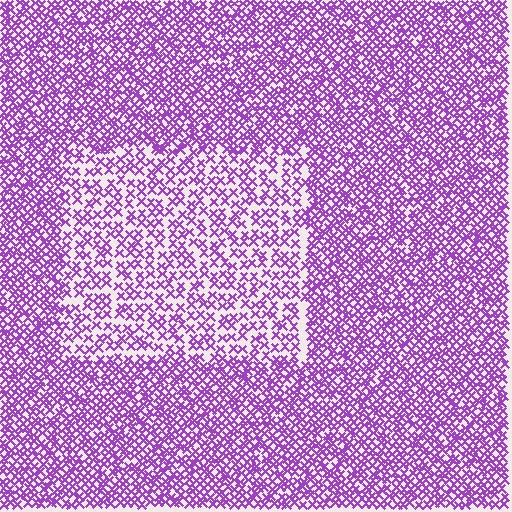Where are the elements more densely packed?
The elements are more densely packed outside the rectangle boundary.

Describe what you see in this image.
The image contains small purple elements arranged at two different densities. A rectangle-shaped region is visible where the elements are less densely packed than the surrounding area.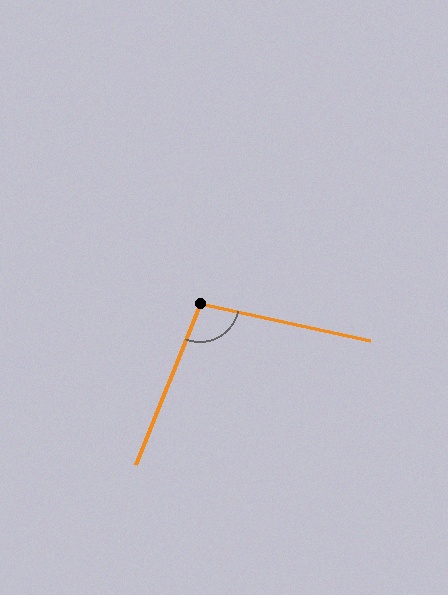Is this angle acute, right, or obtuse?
It is obtuse.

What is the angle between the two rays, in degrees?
Approximately 99 degrees.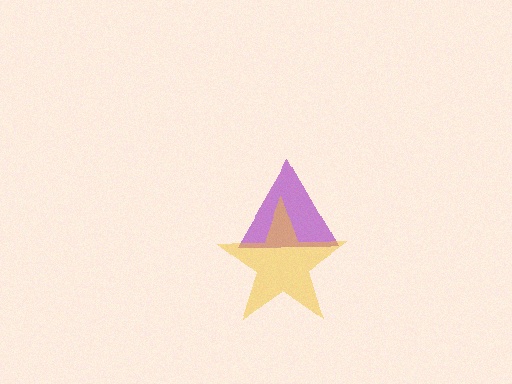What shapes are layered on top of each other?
The layered shapes are: a purple triangle, a yellow star.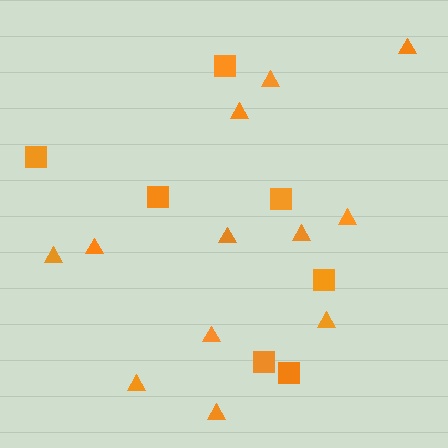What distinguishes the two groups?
There are 2 groups: one group of squares (7) and one group of triangles (12).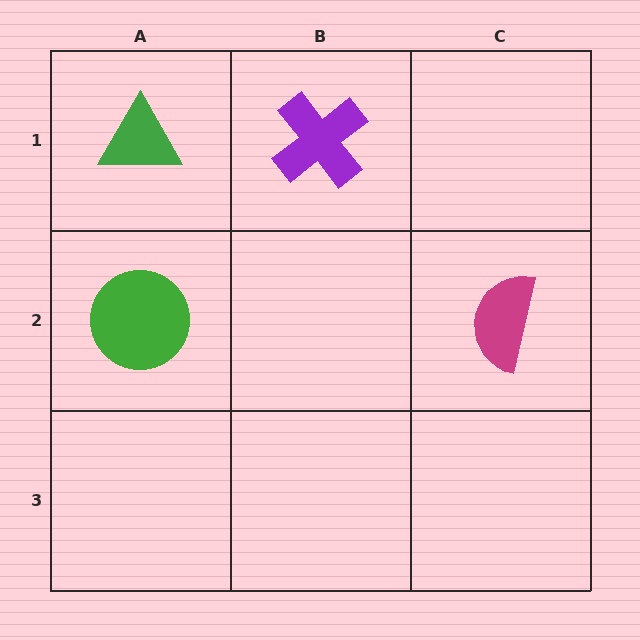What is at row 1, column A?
A green triangle.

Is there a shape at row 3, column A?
No, that cell is empty.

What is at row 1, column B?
A purple cross.